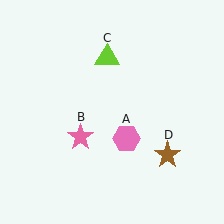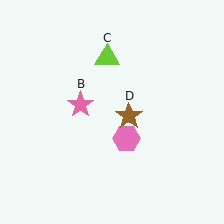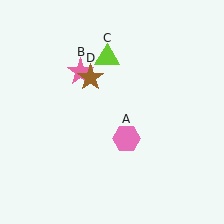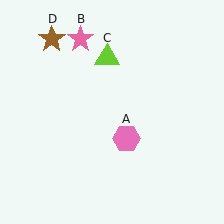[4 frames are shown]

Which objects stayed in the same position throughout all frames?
Pink hexagon (object A) and lime triangle (object C) remained stationary.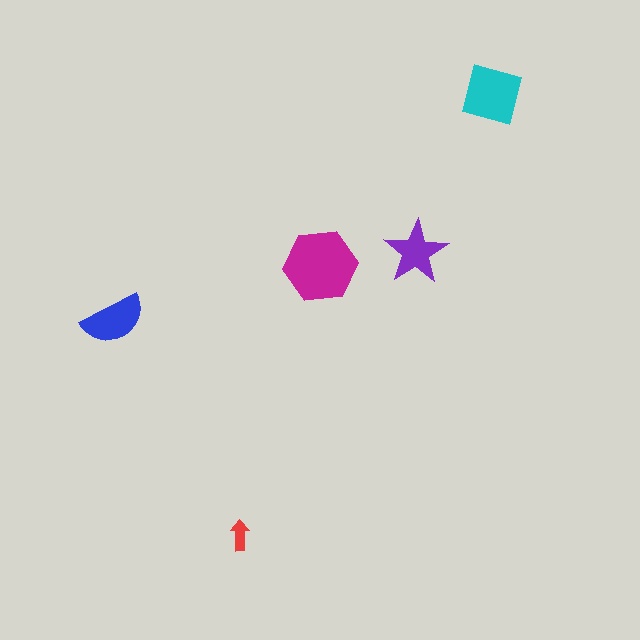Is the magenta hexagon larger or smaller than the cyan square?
Larger.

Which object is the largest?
The magenta hexagon.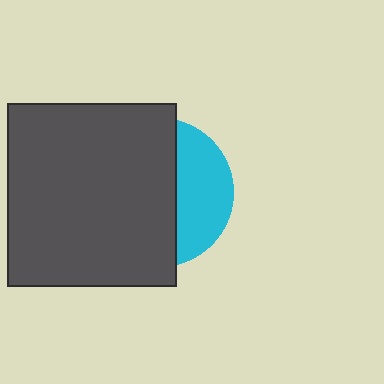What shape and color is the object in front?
The object in front is a dark gray rectangle.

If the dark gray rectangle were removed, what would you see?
You would see the complete cyan circle.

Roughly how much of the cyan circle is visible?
A small part of it is visible (roughly 35%).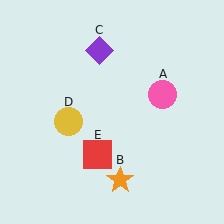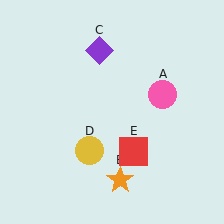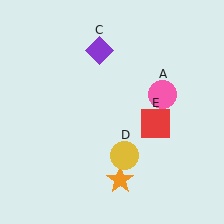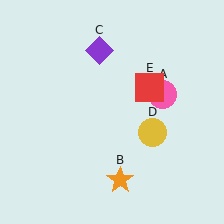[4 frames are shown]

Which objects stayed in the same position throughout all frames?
Pink circle (object A) and orange star (object B) and purple diamond (object C) remained stationary.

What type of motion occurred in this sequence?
The yellow circle (object D), red square (object E) rotated counterclockwise around the center of the scene.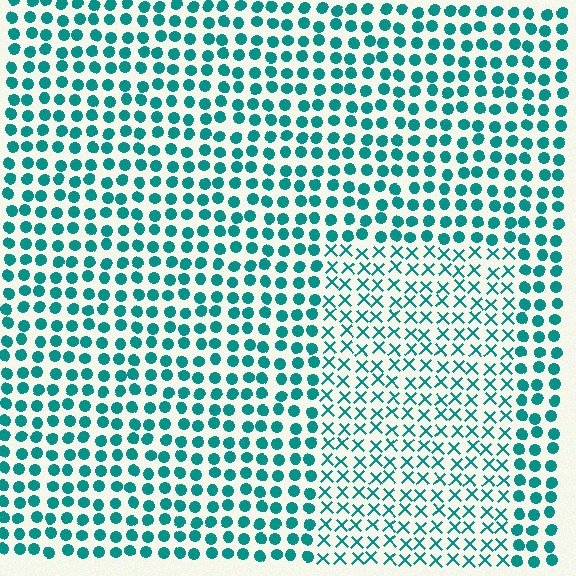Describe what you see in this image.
The image is filled with small teal elements arranged in a uniform grid. A rectangle-shaped region contains X marks, while the surrounding area contains circles. The boundary is defined purely by the change in element shape.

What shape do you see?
I see a rectangle.